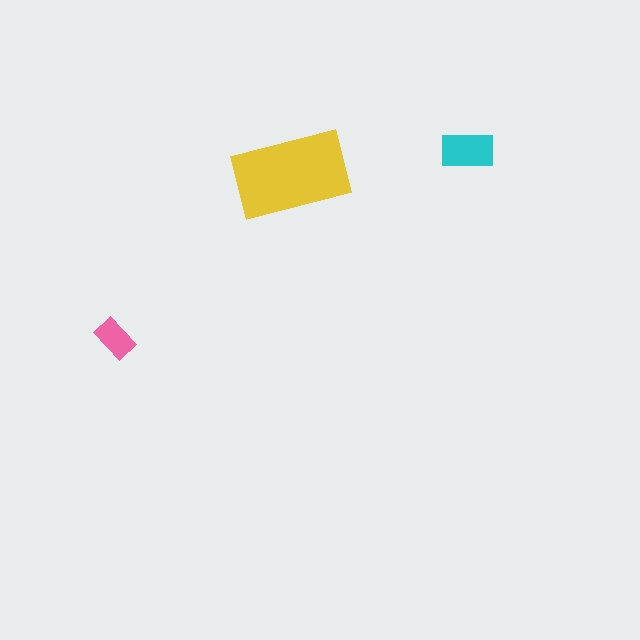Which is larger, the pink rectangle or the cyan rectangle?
The cyan one.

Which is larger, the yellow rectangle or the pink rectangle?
The yellow one.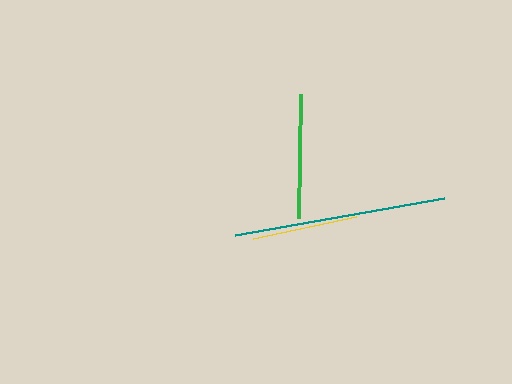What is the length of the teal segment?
The teal segment is approximately 212 pixels long.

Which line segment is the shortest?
The yellow line is the shortest at approximately 105 pixels.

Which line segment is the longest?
The teal line is the longest at approximately 212 pixels.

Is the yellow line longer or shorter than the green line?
The green line is longer than the yellow line.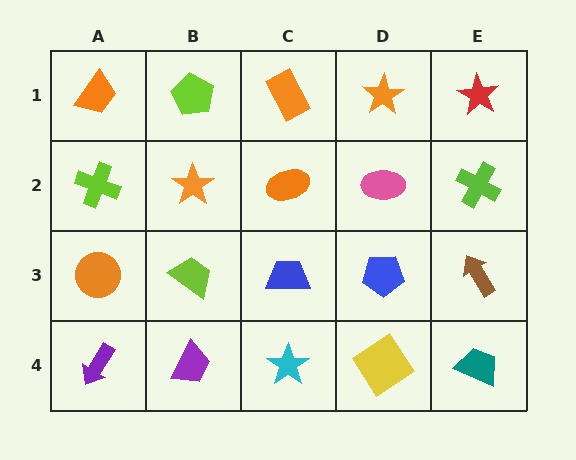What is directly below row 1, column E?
A lime cross.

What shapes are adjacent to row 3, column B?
An orange star (row 2, column B), a purple trapezoid (row 4, column B), an orange circle (row 3, column A), a blue trapezoid (row 3, column C).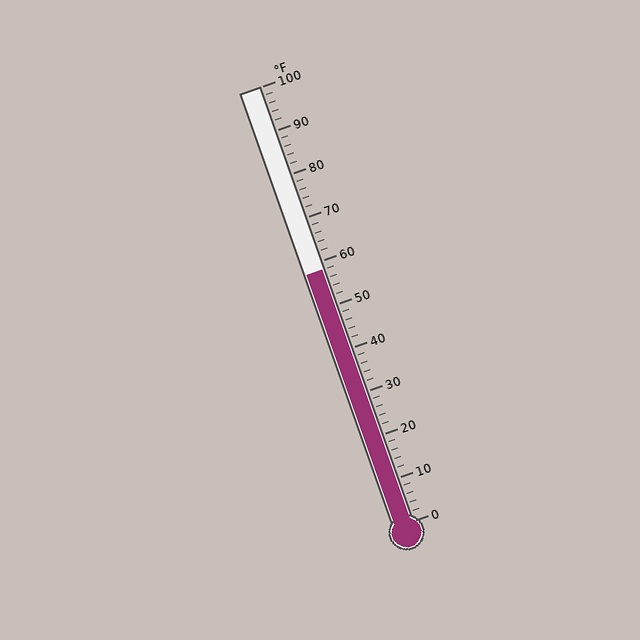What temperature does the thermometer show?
The thermometer shows approximately 58°F.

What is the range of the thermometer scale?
The thermometer scale ranges from 0°F to 100°F.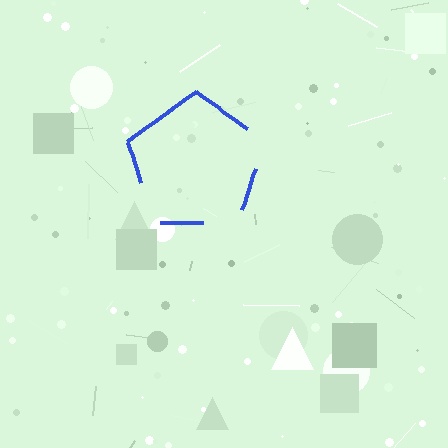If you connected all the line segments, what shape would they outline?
They would outline a pentagon.